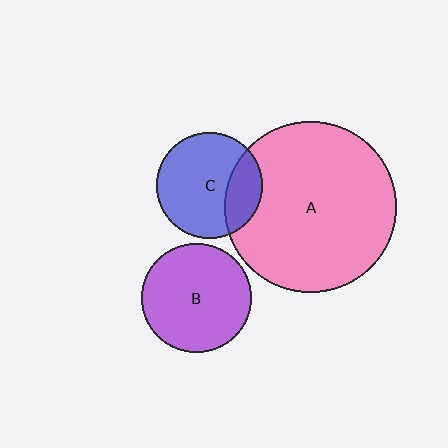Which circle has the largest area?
Circle A (pink).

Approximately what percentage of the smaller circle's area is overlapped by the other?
Approximately 25%.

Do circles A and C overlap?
Yes.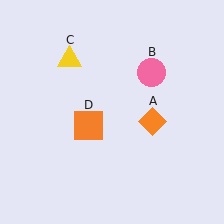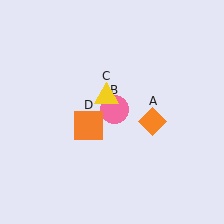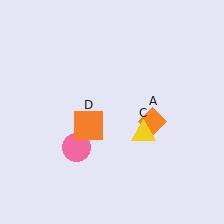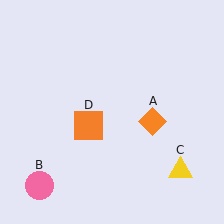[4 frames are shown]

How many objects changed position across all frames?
2 objects changed position: pink circle (object B), yellow triangle (object C).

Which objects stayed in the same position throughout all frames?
Orange diamond (object A) and orange square (object D) remained stationary.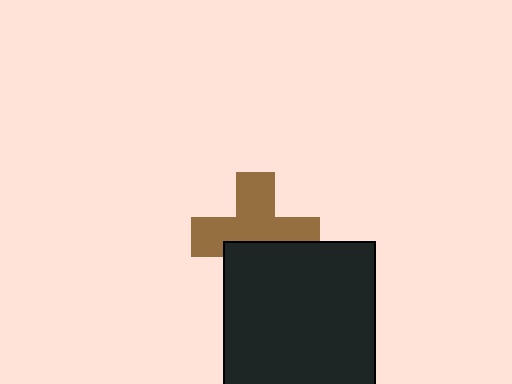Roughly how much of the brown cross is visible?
About half of it is visible (roughly 62%).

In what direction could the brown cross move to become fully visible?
The brown cross could move up. That would shift it out from behind the black square entirely.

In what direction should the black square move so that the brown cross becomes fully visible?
The black square should move down. That is the shortest direction to clear the overlap and leave the brown cross fully visible.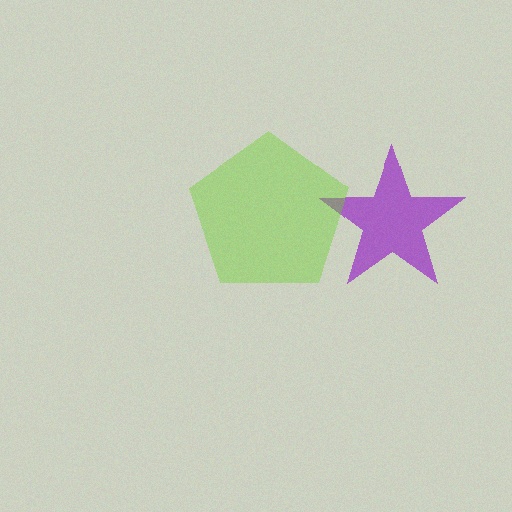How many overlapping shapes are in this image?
There are 2 overlapping shapes in the image.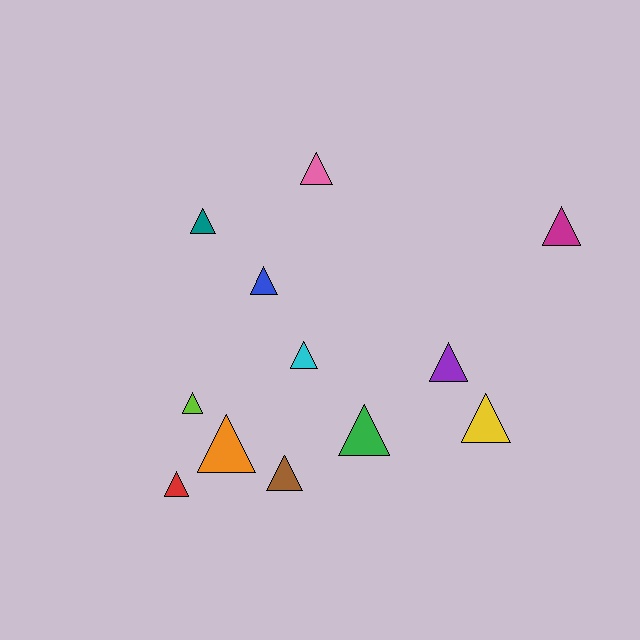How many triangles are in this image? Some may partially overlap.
There are 12 triangles.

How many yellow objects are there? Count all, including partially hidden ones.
There is 1 yellow object.